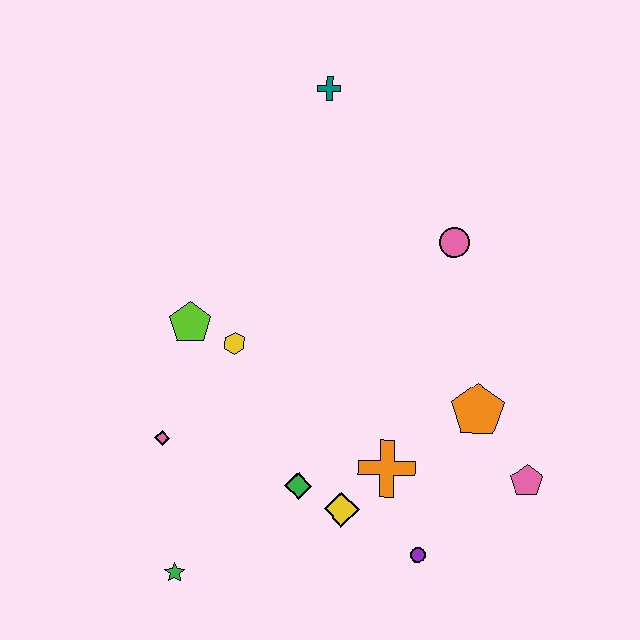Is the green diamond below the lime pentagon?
Yes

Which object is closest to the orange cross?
The yellow diamond is closest to the orange cross.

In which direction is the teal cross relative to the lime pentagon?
The teal cross is above the lime pentagon.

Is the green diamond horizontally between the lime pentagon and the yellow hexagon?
No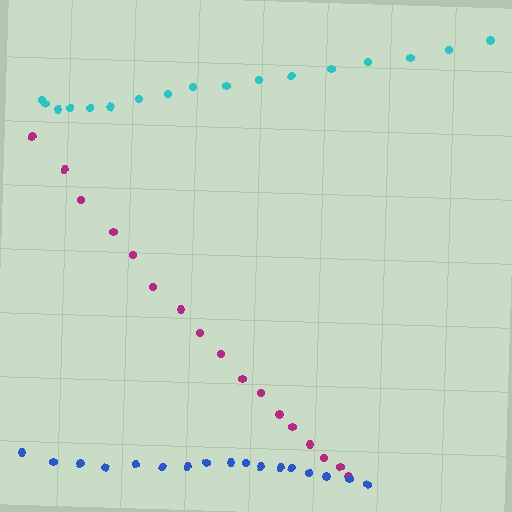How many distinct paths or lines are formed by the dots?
There are 3 distinct paths.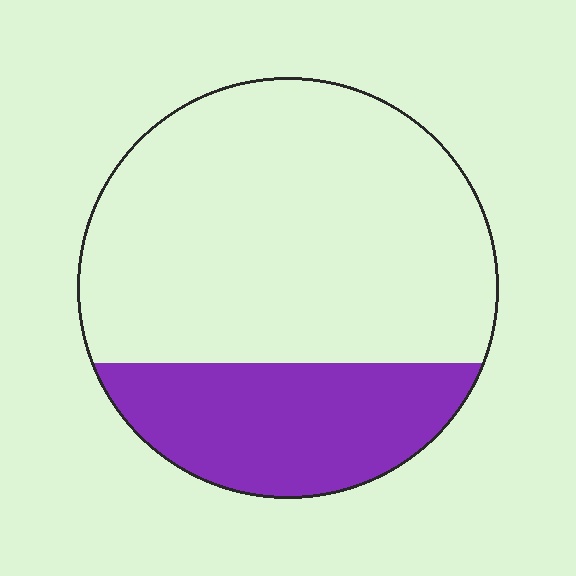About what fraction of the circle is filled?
About one quarter (1/4).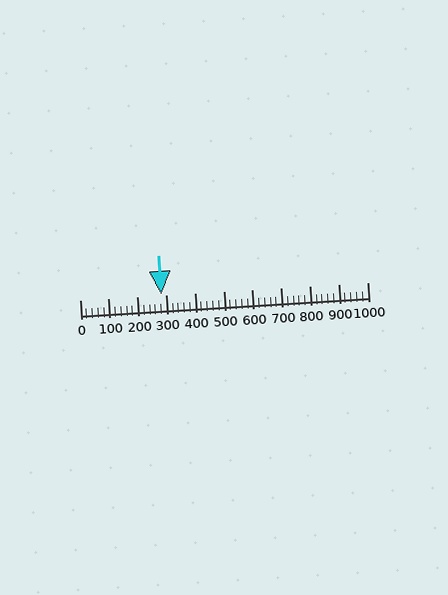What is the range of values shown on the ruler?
The ruler shows values from 0 to 1000.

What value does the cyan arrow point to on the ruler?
The cyan arrow points to approximately 284.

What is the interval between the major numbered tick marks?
The major tick marks are spaced 100 units apart.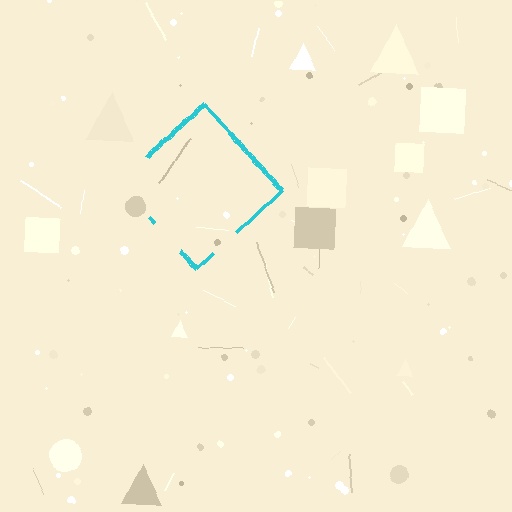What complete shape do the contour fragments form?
The contour fragments form a diamond.